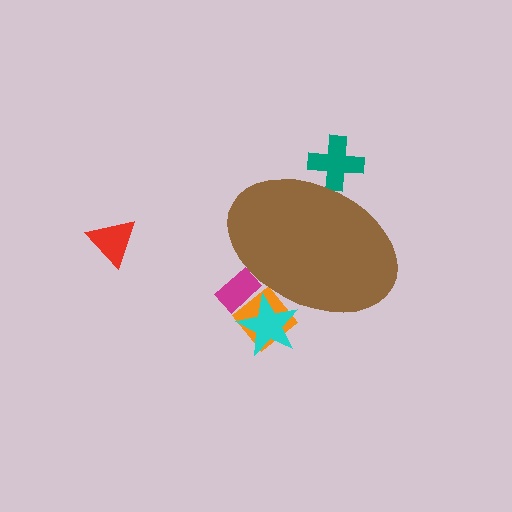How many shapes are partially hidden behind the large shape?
4 shapes are partially hidden.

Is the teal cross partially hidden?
Yes, the teal cross is partially hidden behind the brown ellipse.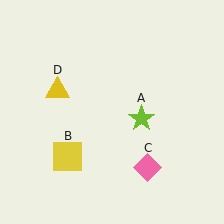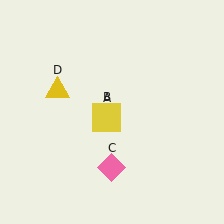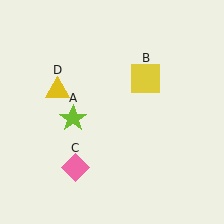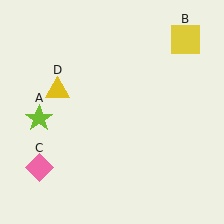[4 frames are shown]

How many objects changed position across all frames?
3 objects changed position: lime star (object A), yellow square (object B), pink diamond (object C).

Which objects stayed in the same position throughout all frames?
Yellow triangle (object D) remained stationary.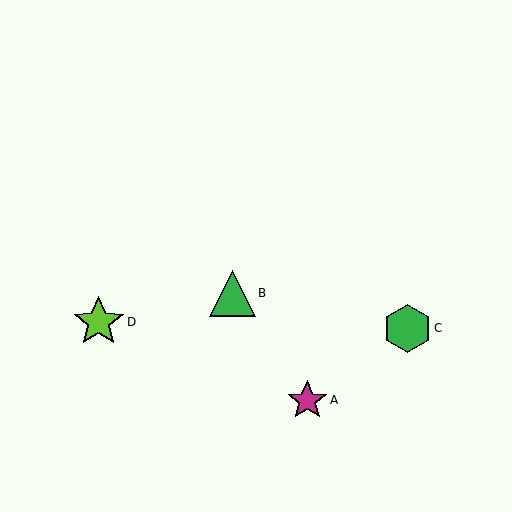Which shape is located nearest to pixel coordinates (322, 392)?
The magenta star (labeled A) at (307, 400) is nearest to that location.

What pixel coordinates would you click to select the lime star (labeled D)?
Click at (99, 322) to select the lime star D.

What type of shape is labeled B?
Shape B is a green triangle.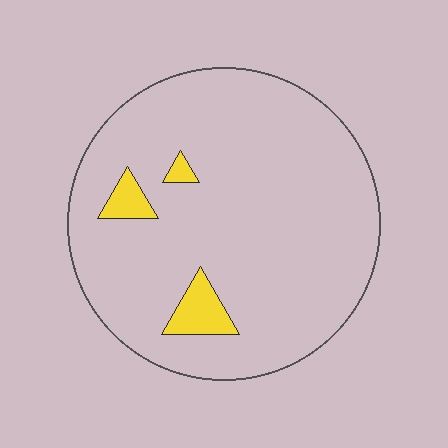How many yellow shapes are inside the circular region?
3.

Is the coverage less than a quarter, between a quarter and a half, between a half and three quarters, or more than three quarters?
Less than a quarter.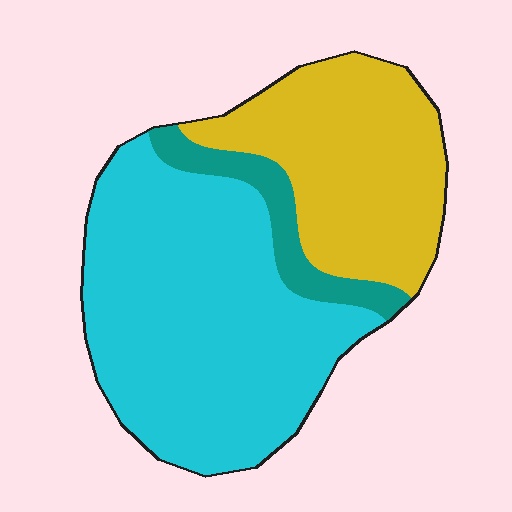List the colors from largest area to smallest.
From largest to smallest: cyan, yellow, teal.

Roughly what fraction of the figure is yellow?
Yellow covers around 35% of the figure.